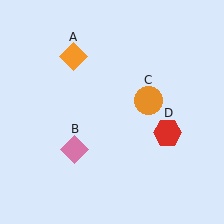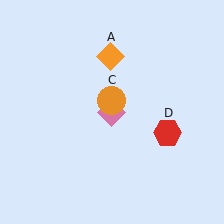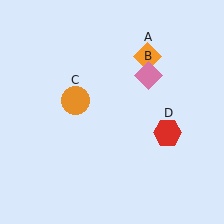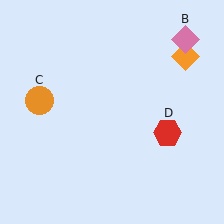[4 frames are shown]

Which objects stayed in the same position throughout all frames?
Red hexagon (object D) remained stationary.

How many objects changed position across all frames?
3 objects changed position: orange diamond (object A), pink diamond (object B), orange circle (object C).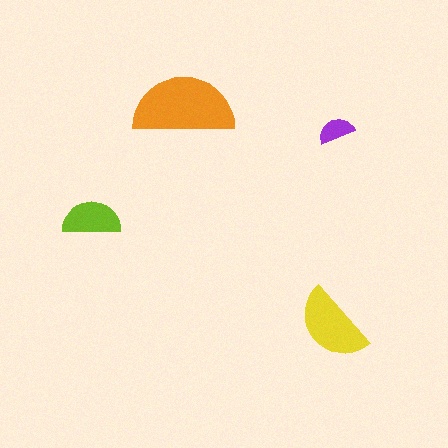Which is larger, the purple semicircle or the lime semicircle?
The lime one.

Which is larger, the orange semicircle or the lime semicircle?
The orange one.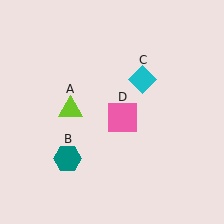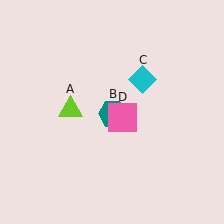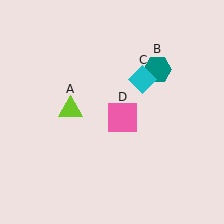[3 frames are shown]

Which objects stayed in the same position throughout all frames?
Lime triangle (object A) and cyan diamond (object C) and pink square (object D) remained stationary.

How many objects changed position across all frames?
1 object changed position: teal hexagon (object B).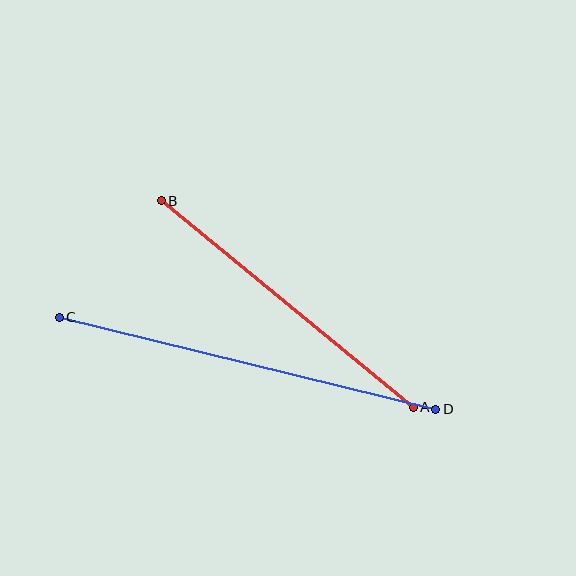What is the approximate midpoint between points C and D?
The midpoint is at approximately (248, 363) pixels.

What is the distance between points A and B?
The distance is approximately 326 pixels.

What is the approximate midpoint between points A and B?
The midpoint is at approximately (287, 304) pixels.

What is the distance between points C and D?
The distance is approximately 388 pixels.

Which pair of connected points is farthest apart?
Points C and D are farthest apart.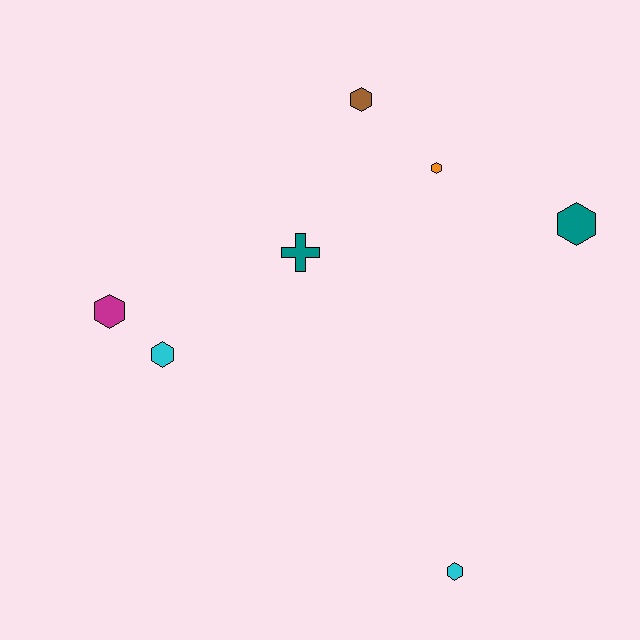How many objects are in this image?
There are 7 objects.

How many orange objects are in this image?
There is 1 orange object.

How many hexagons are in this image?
There are 6 hexagons.